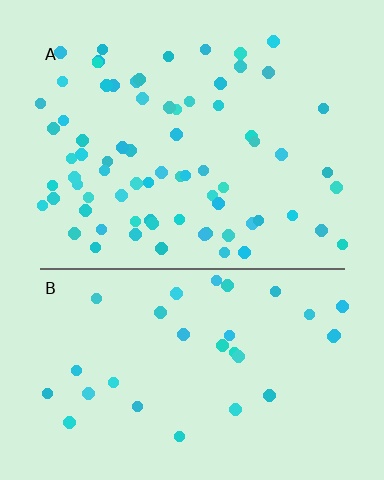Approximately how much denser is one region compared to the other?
Approximately 2.3× — region A over region B.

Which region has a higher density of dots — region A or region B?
A (the top).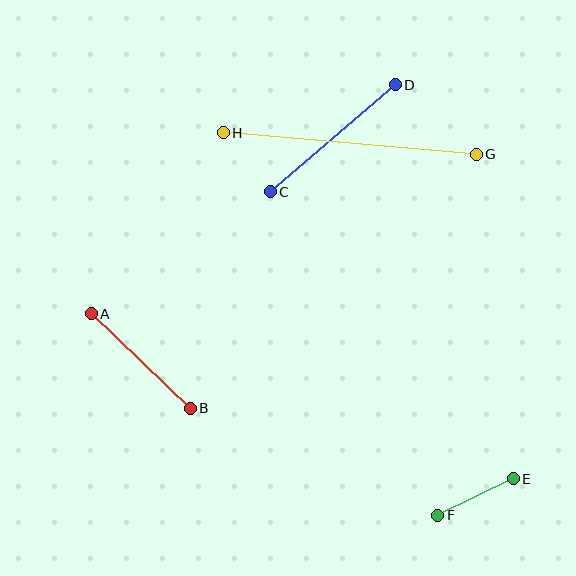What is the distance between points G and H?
The distance is approximately 254 pixels.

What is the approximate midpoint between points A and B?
The midpoint is at approximately (141, 361) pixels.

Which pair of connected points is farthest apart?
Points G and H are farthest apart.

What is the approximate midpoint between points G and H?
The midpoint is at approximately (350, 144) pixels.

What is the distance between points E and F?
The distance is approximately 84 pixels.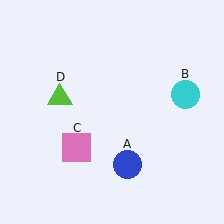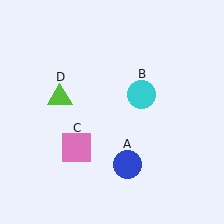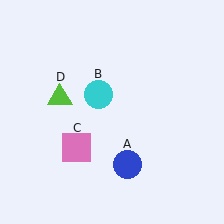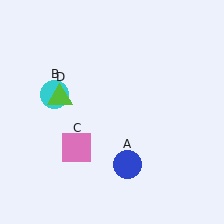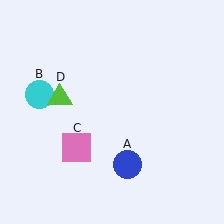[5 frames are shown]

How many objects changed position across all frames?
1 object changed position: cyan circle (object B).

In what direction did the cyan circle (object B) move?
The cyan circle (object B) moved left.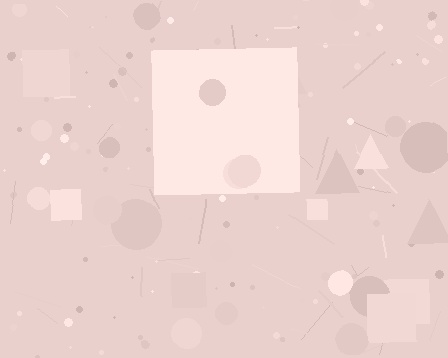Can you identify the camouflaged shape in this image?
The camouflaged shape is a square.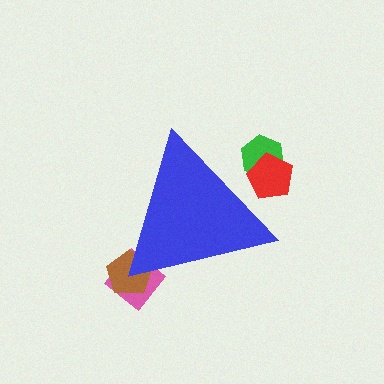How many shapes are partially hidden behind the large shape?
4 shapes are partially hidden.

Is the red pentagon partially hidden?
Yes, the red pentagon is partially hidden behind the blue triangle.